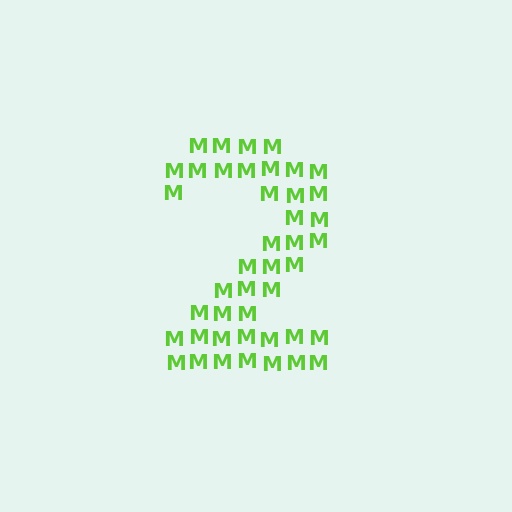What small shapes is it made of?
It is made of small letter M's.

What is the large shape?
The large shape is the digit 2.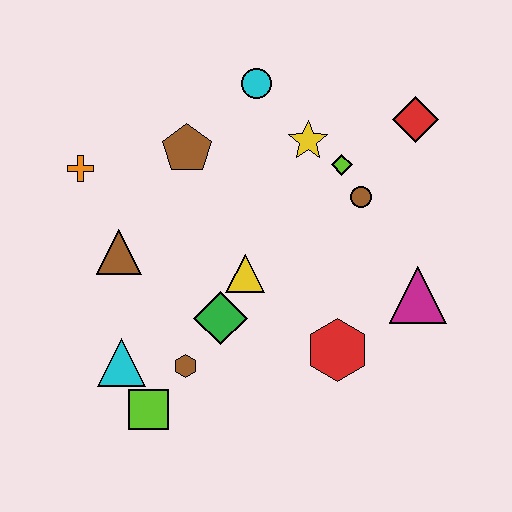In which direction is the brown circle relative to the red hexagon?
The brown circle is above the red hexagon.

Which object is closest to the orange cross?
The brown triangle is closest to the orange cross.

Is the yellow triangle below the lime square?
No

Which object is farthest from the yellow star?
The lime square is farthest from the yellow star.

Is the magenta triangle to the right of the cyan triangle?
Yes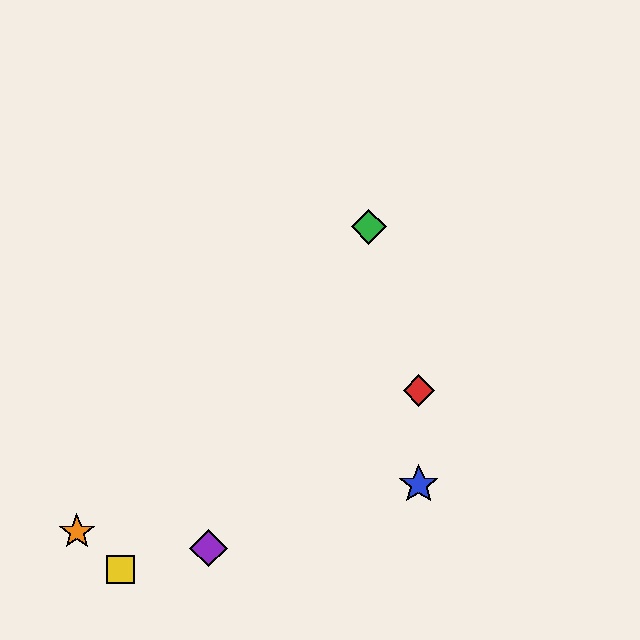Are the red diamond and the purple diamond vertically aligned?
No, the red diamond is at x≈419 and the purple diamond is at x≈208.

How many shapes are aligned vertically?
2 shapes (the red diamond, the blue star) are aligned vertically.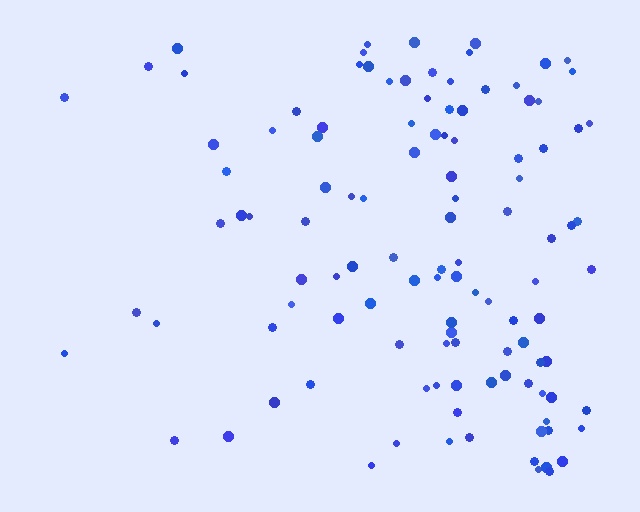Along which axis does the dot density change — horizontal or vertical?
Horizontal.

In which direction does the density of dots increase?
From left to right, with the right side densest.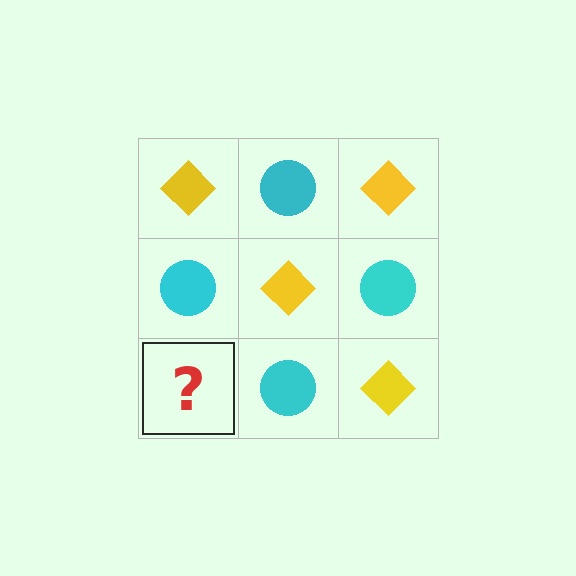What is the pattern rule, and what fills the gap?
The rule is that it alternates yellow diamond and cyan circle in a checkerboard pattern. The gap should be filled with a yellow diamond.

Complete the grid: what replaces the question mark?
The question mark should be replaced with a yellow diamond.